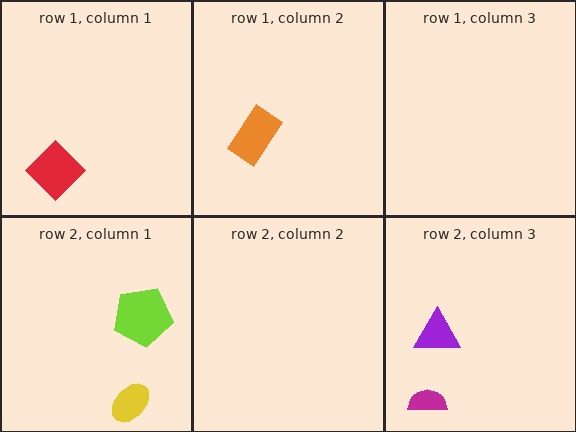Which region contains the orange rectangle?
The row 1, column 2 region.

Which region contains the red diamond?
The row 1, column 1 region.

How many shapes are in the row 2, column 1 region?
2.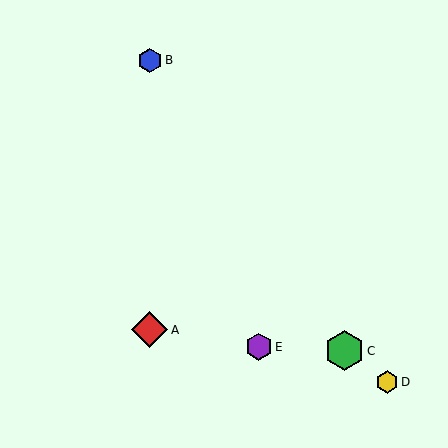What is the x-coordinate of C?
Object C is at x≈344.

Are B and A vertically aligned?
Yes, both are at x≈150.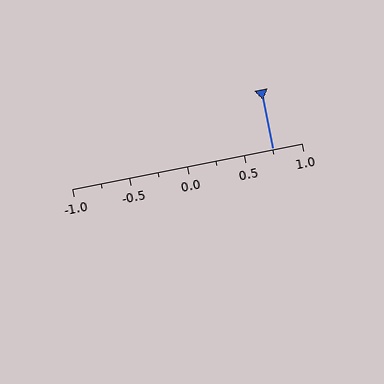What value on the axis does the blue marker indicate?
The marker indicates approximately 0.75.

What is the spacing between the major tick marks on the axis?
The major ticks are spaced 0.5 apart.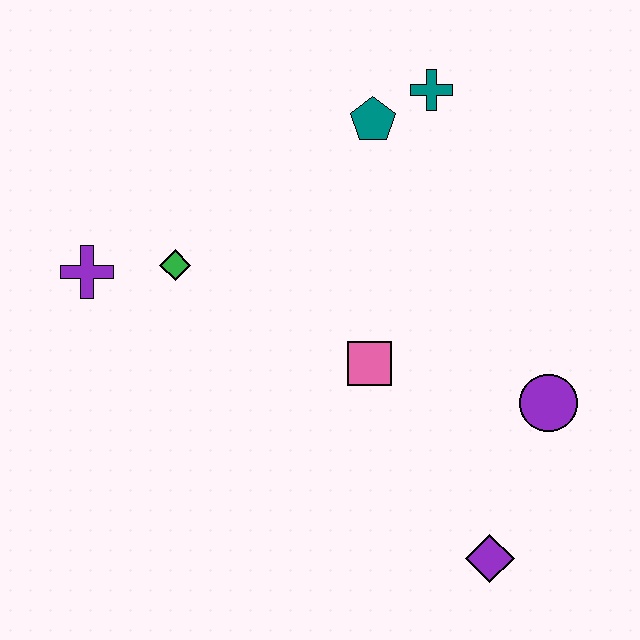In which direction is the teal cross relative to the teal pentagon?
The teal cross is to the right of the teal pentagon.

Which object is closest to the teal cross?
The teal pentagon is closest to the teal cross.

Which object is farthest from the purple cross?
The purple diamond is farthest from the purple cross.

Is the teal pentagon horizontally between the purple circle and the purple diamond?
No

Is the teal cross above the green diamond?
Yes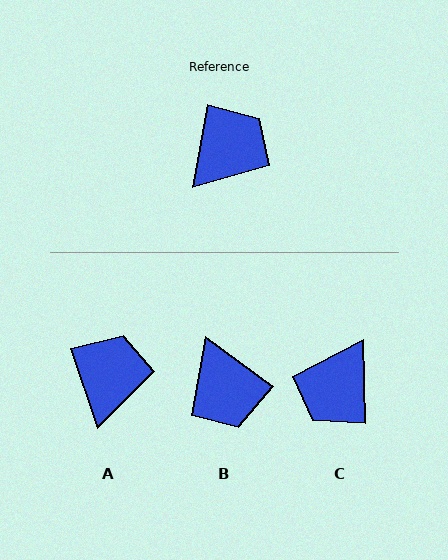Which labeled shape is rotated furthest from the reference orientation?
C, about 168 degrees away.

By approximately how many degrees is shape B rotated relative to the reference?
Approximately 116 degrees clockwise.